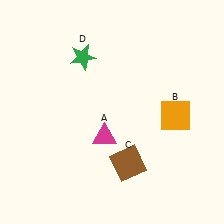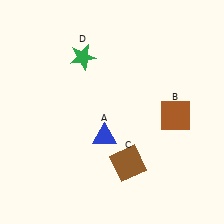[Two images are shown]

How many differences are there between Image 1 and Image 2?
There are 2 differences between the two images.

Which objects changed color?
A changed from magenta to blue. B changed from orange to brown.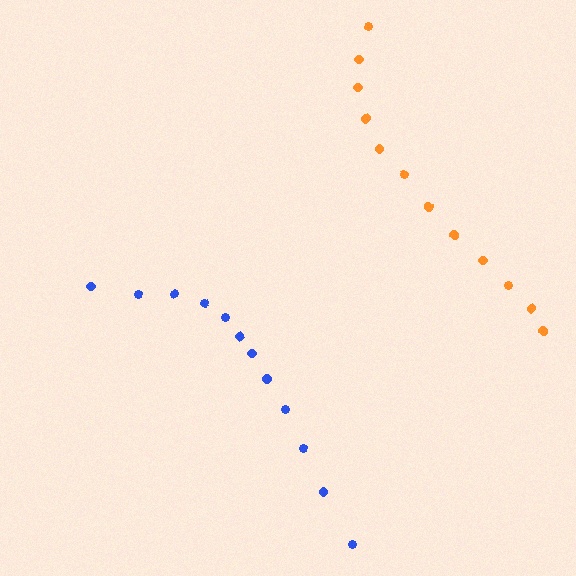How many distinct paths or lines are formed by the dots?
There are 2 distinct paths.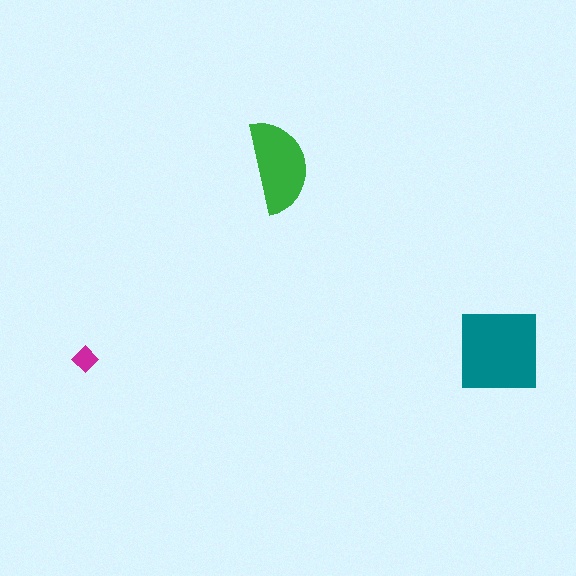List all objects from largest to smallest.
The teal square, the green semicircle, the magenta diamond.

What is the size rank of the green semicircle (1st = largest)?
2nd.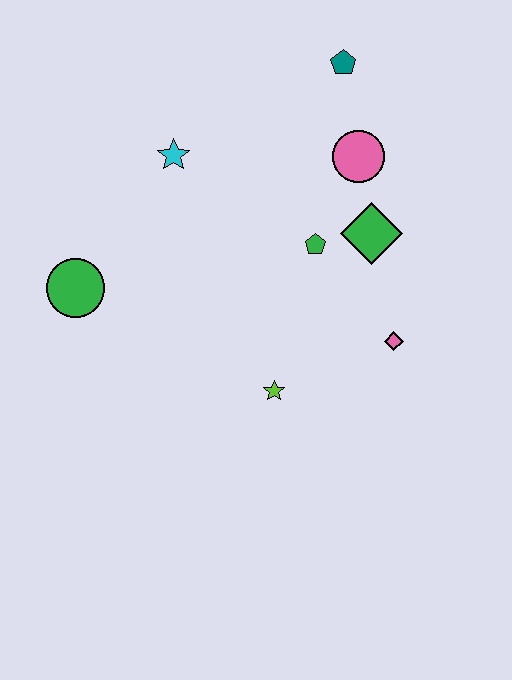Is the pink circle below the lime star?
No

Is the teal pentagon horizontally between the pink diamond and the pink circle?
No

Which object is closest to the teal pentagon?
The pink circle is closest to the teal pentagon.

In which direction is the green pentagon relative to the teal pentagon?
The green pentagon is below the teal pentagon.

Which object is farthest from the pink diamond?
The green circle is farthest from the pink diamond.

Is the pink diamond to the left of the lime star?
No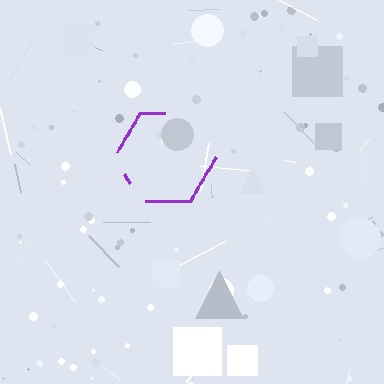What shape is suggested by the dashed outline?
The dashed outline suggests a hexagon.